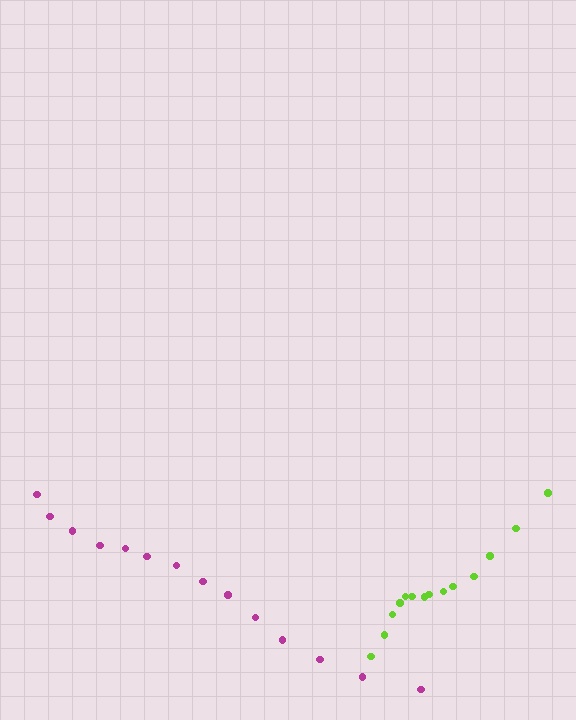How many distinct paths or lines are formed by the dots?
There are 2 distinct paths.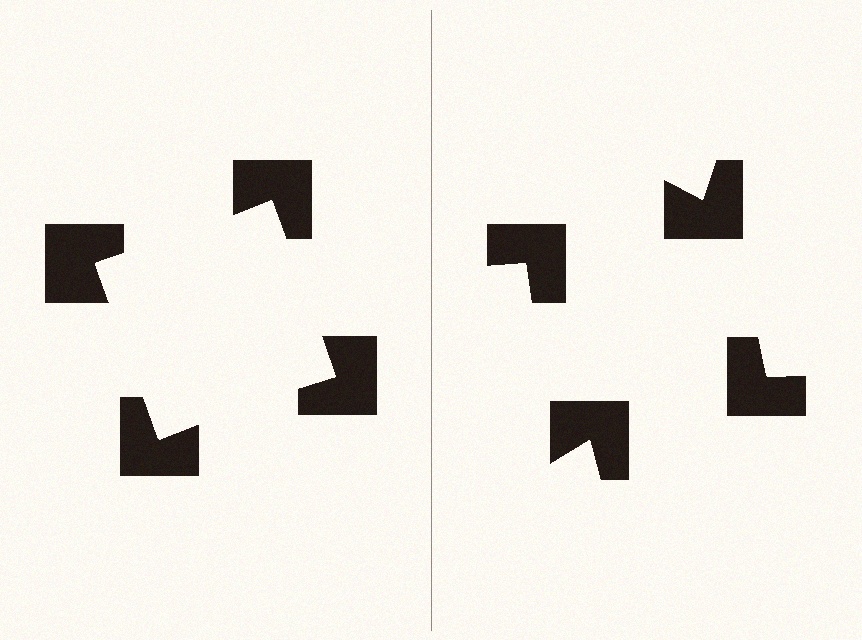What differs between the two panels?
The notched squares are positioned identically on both sides; only the wedge orientations differ. On the left they align to a square; on the right they are misaligned.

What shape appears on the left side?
An illusory square.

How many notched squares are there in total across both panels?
8 — 4 on each side.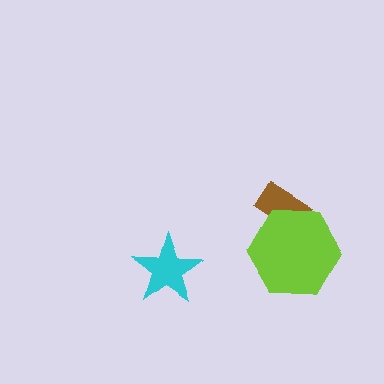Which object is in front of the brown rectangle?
The lime hexagon is in front of the brown rectangle.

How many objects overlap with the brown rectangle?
1 object overlaps with the brown rectangle.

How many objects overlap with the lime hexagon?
1 object overlaps with the lime hexagon.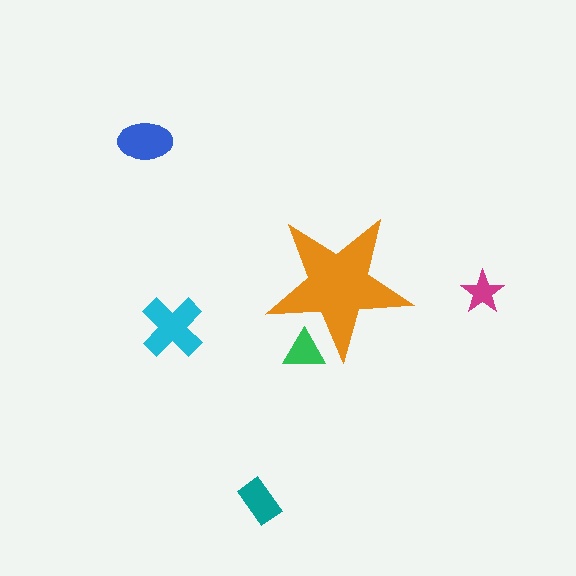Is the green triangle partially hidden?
Yes, the green triangle is partially hidden behind the orange star.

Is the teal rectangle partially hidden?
No, the teal rectangle is fully visible.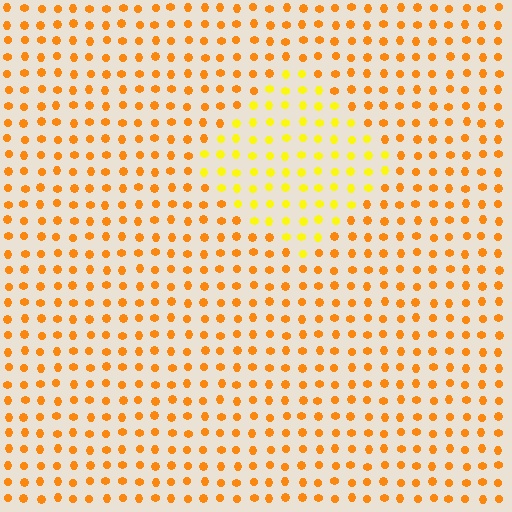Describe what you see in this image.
The image is filled with small orange elements in a uniform arrangement. A diamond-shaped region is visible where the elements are tinted to a slightly different hue, forming a subtle color boundary.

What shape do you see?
I see a diamond.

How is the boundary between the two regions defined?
The boundary is defined purely by a slight shift in hue (about 29 degrees). Spacing, size, and orientation are identical on both sides.